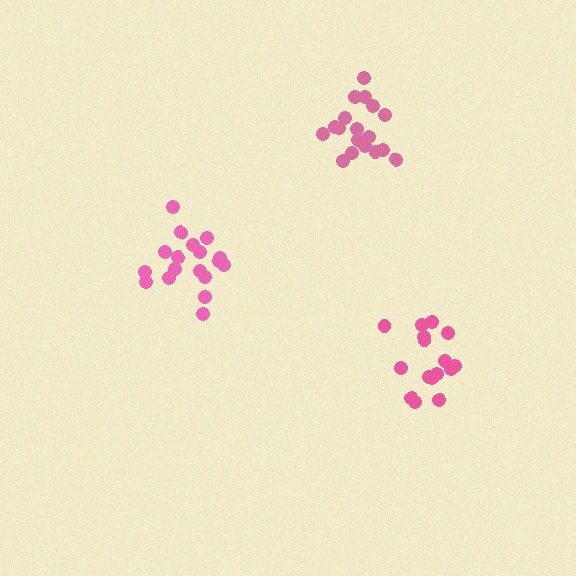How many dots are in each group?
Group 1: 16 dots, Group 2: 18 dots, Group 3: 18 dots (52 total).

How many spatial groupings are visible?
There are 3 spatial groupings.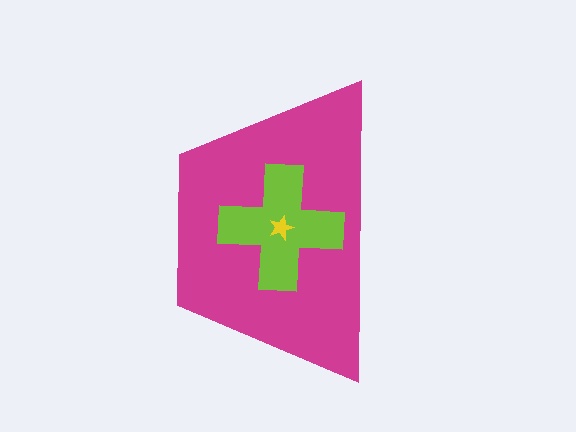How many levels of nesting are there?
3.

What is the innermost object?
The yellow star.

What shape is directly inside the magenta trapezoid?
The lime cross.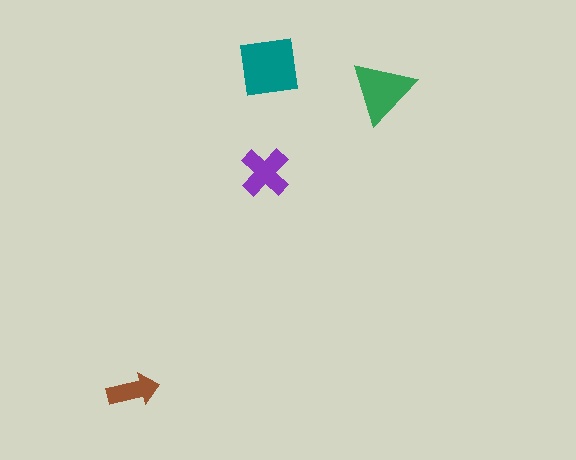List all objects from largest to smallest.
The teal square, the green triangle, the purple cross, the brown arrow.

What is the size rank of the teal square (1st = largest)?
1st.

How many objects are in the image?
There are 4 objects in the image.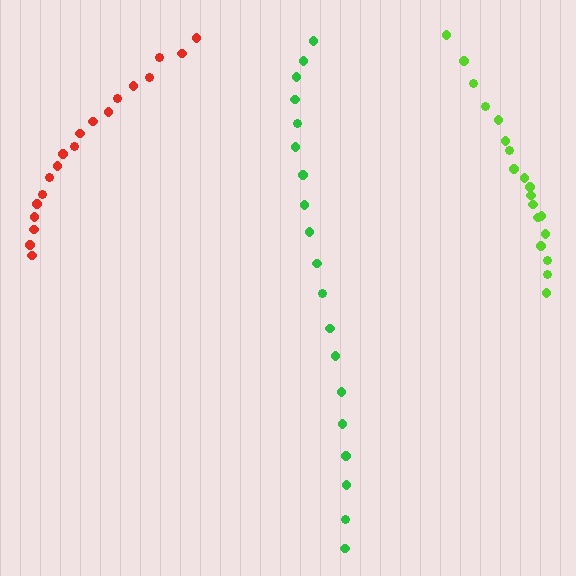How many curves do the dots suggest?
There are 3 distinct paths.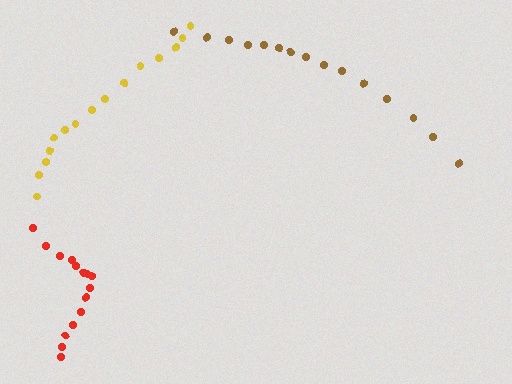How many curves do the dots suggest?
There are 3 distinct paths.